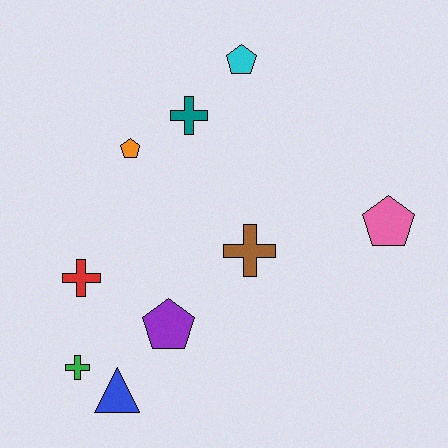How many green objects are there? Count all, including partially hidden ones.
There is 1 green object.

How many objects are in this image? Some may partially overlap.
There are 9 objects.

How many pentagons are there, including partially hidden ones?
There are 4 pentagons.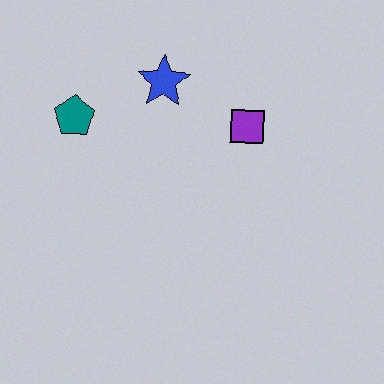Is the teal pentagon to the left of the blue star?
Yes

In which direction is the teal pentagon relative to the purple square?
The teal pentagon is to the left of the purple square.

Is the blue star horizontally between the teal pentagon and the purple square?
Yes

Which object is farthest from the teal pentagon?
The purple square is farthest from the teal pentagon.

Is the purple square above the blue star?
No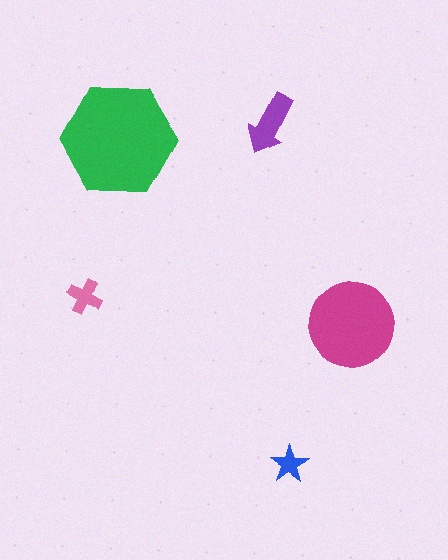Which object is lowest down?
The blue star is bottommost.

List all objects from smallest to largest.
The blue star, the pink cross, the purple arrow, the magenta circle, the green hexagon.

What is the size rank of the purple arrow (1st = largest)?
3rd.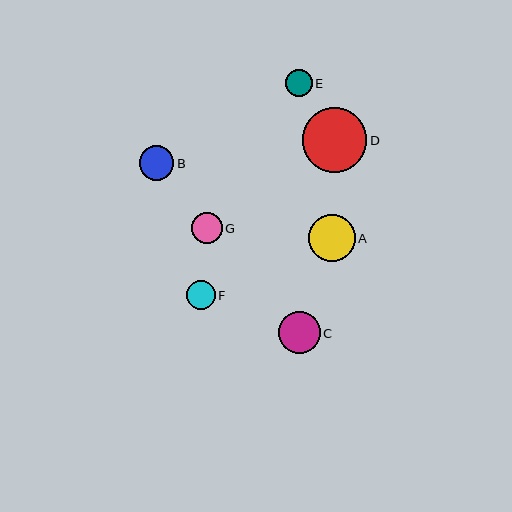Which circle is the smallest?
Circle E is the smallest with a size of approximately 27 pixels.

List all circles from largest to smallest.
From largest to smallest: D, A, C, B, G, F, E.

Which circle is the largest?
Circle D is the largest with a size of approximately 64 pixels.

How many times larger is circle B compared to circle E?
Circle B is approximately 1.3 times the size of circle E.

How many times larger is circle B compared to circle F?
Circle B is approximately 1.2 times the size of circle F.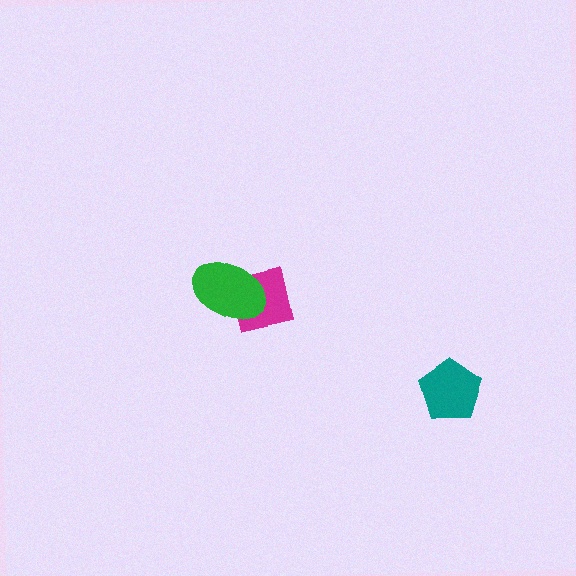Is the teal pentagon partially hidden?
No, no other shape covers it.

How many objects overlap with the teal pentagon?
0 objects overlap with the teal pentagon.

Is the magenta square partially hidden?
Yes, it is partially covered by another shape.